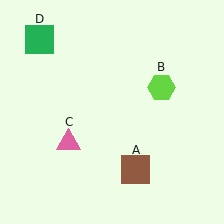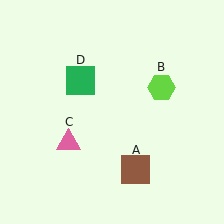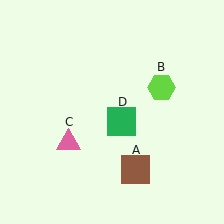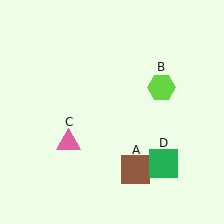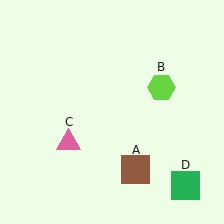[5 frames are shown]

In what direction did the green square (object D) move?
The green square (object D) moved down and to the right.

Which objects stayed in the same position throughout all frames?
Brown square (object A) and lime hexagon (object B) and pink triangle (object C) remained stationary.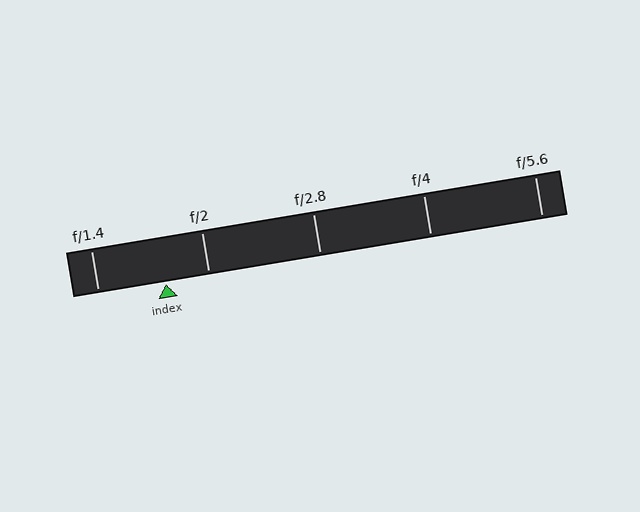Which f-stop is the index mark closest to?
The index mark is closest to f/2.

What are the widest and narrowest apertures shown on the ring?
The widest aperture shown is f/1.4 and the narrowest is f/5.6.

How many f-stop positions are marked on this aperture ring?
There are 5 f-stop positions marked.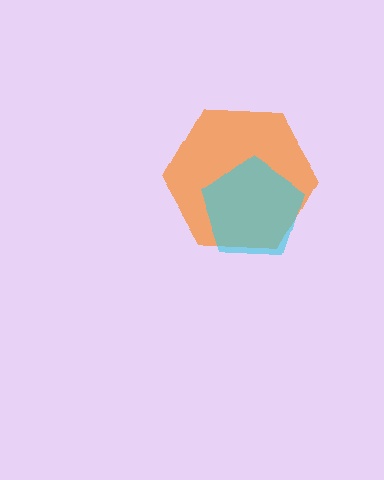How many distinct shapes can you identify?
There are 2 distinct shapes: an orange hexagon, a cyan pentagon.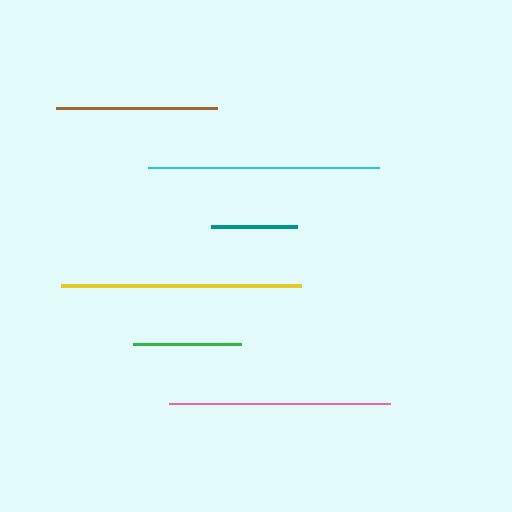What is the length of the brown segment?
The brown segment is approximately 161 pixels long.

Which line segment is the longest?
The yellow line is the longest at approximately 241 pixels.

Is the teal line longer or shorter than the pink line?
The pink line is longer than the teal line.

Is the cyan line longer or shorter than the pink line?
The cyan line is longer than the pink line.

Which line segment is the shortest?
The teal line is the shortest at approximately 86 pixels.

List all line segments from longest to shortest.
From longest to shortest: yellow, cyan, pink, brown, green, teal.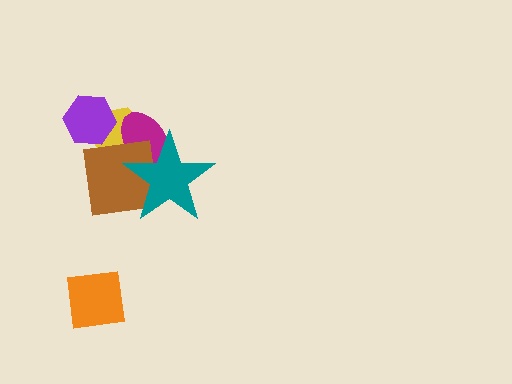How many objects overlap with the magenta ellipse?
3 objects overlap with the magenta ellipse.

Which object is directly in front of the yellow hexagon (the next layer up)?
The magenta ellipse is directly in front of the yellow hexagon.